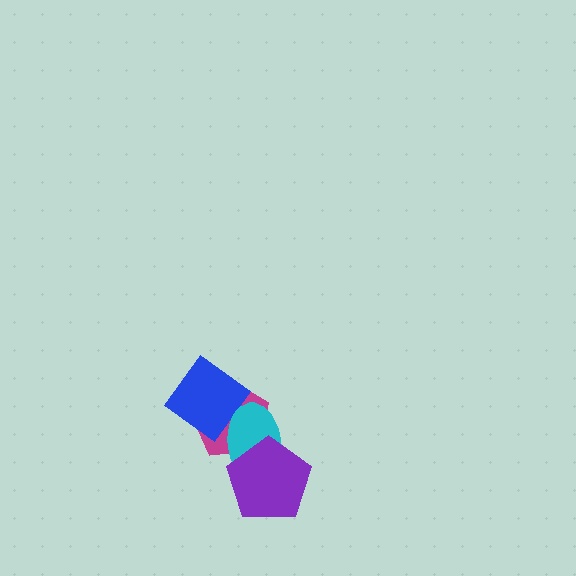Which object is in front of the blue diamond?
The cyan ellipse is in front of the blue diamond.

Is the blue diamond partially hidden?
Yes, it is partially covered by another shape.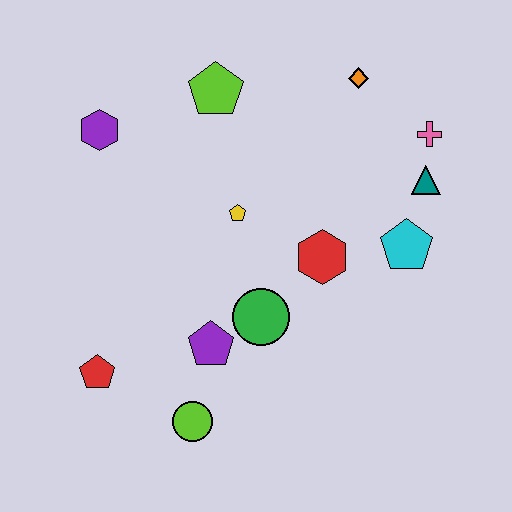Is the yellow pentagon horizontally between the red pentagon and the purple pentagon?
No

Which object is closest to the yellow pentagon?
The red hexagon is closest to the yellow pentagon.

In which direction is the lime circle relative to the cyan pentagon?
The lime circle is to the left of the cyan pentagon.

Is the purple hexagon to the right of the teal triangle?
No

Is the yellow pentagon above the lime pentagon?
No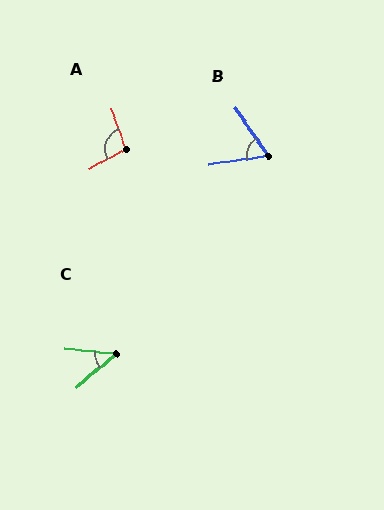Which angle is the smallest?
C, at approximately 45 degrees.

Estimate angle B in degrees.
Approximately 63 degrees.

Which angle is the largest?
A, at approximately 98 degrees.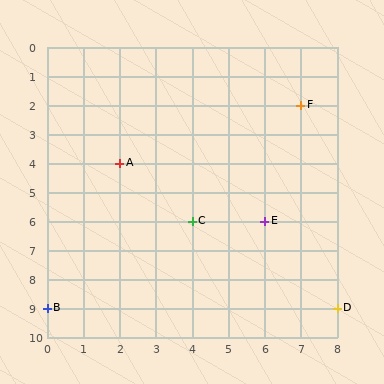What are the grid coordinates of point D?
Point D is at grid coordinates (8, 9).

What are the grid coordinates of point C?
Point C is at grid coordinates (4, 6).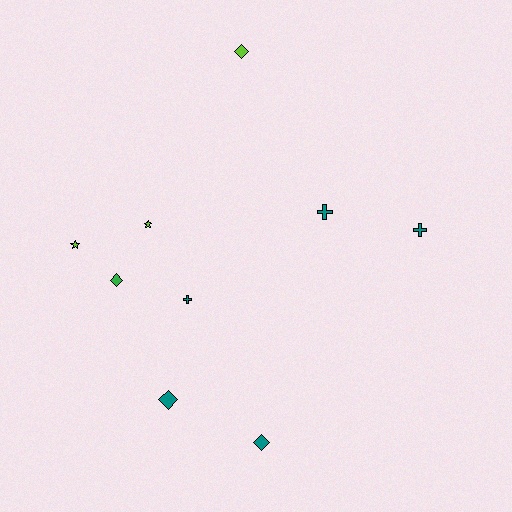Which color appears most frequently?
Teal, with 5 objects.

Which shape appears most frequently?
Diamond, with 4 objects.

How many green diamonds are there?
There is 1 green diamond.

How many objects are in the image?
There are 9 objects.